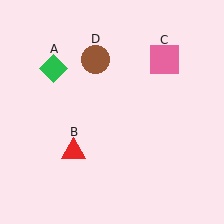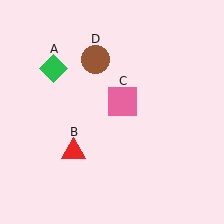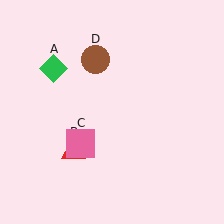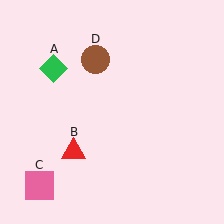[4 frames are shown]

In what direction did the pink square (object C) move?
The pink square (object C) moved down and to the left.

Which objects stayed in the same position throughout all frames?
Green diamond (object A) and red triangle (object B) and brown circle (object D) remained stationary.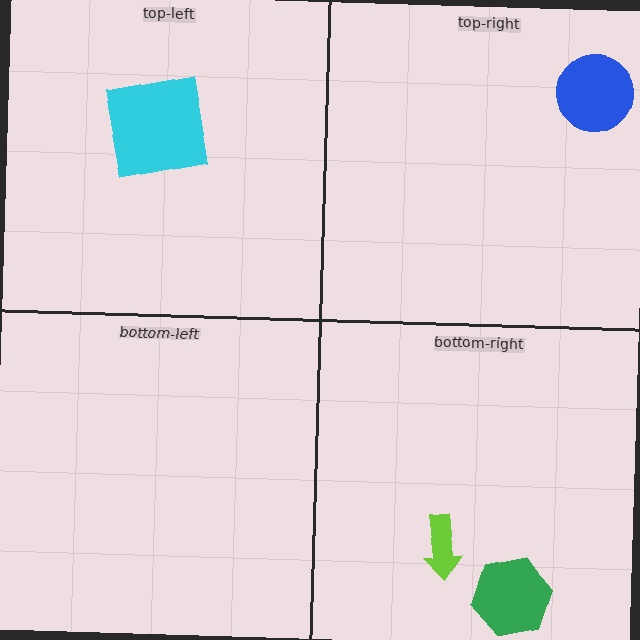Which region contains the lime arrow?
The bottom-right region.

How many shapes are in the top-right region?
1.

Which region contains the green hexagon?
The bottom-right region.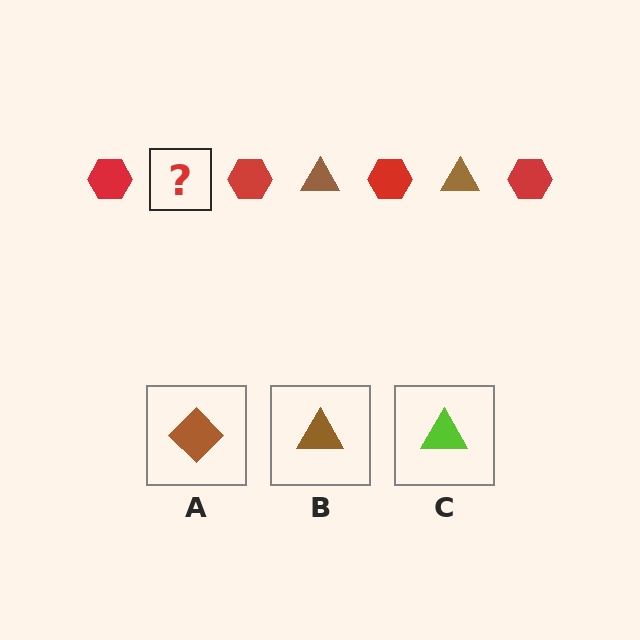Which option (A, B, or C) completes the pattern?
B.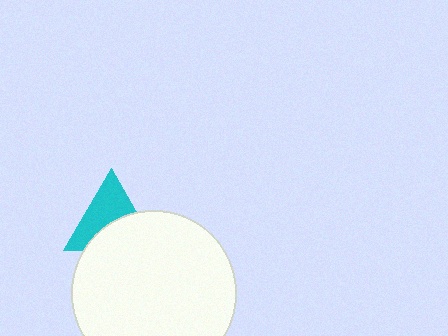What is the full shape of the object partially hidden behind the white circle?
The partially hidden object is a cyan triangle.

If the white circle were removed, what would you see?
You would see the complete cyan triangle.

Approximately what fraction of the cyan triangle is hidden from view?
Roughly 46% of the cyan triangle is hidden behind the white circle.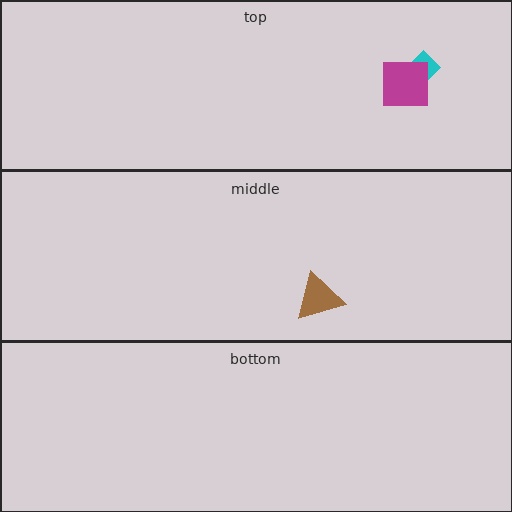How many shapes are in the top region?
2.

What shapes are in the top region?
The cyan diamond, the magenta square.